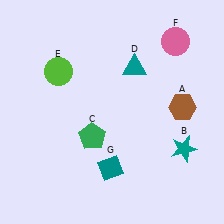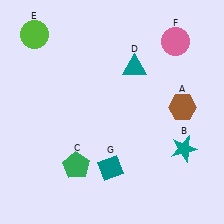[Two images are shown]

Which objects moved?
The objects that moved are: the green pentagon (C), the lime circle (E).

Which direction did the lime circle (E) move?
The lime circle (E) moved up.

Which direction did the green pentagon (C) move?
The green pentagon (C) moved down.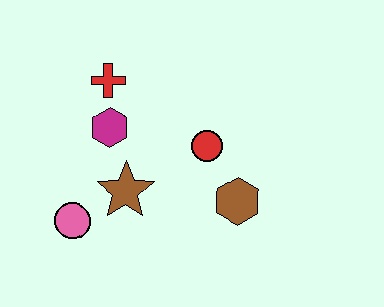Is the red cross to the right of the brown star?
No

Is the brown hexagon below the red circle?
Yes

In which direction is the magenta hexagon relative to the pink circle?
The magenta hexagon is above the pink circle.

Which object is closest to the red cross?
The magenta hexagon is closest to the red cross.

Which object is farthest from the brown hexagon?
The red cross is farthest from the brown hexagon.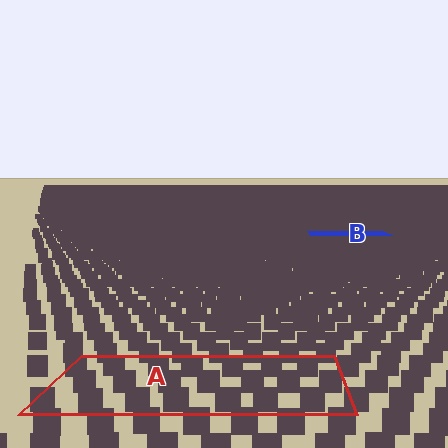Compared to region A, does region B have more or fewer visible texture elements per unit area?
Region B has more texture elements per unit area — they are packed more densely because it is farther away.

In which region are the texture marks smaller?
The texture marks are smaller in region B, because it is farther away.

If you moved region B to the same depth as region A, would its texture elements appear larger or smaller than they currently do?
They would appear larger. At a closer depth, the same texture elements are projected at a bigger on-screen size.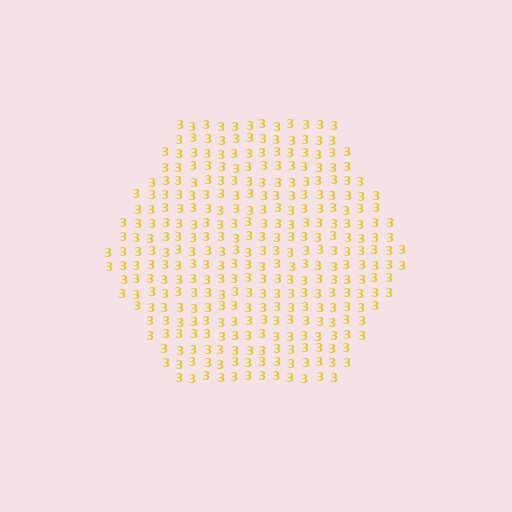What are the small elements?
The small elements are digit 3's.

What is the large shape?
The large shape is a hexagon.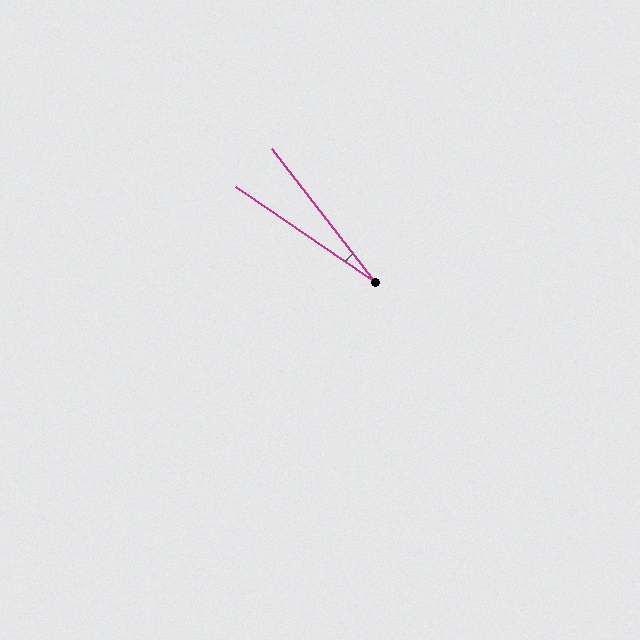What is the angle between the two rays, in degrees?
Approximately 18 degrees.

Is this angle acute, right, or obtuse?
It is acute.